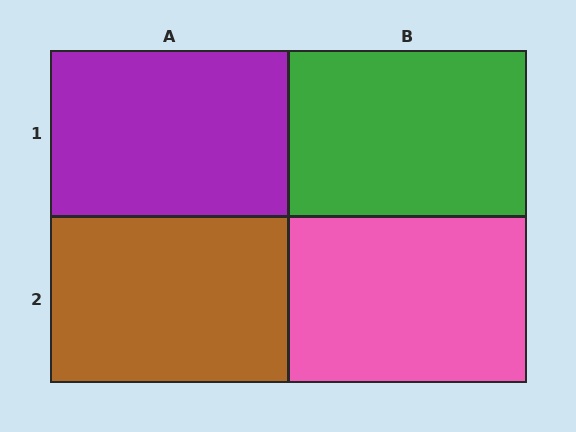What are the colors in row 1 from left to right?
Purple, green.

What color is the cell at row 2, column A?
Brown.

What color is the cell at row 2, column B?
Pink.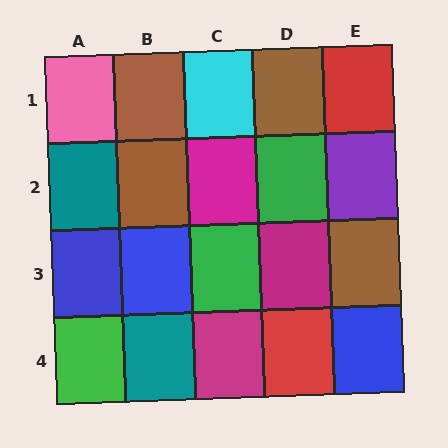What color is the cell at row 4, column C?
Magenta.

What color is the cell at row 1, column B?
Brown.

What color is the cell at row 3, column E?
Brown.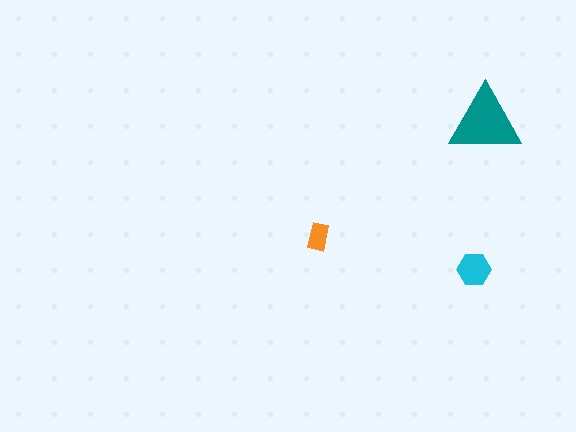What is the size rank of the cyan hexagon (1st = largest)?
2nd.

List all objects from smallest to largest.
The orange rectangle, the cyan hexagon, the teal triangle.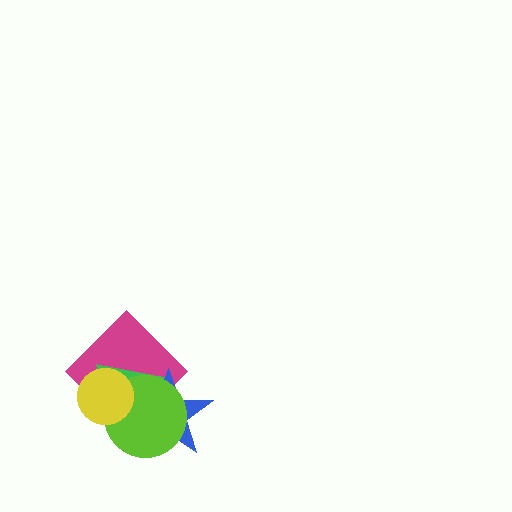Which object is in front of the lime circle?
The yellow circle is in front of the lime circle.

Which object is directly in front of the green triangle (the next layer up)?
The blue star is directly in front of the green triangle.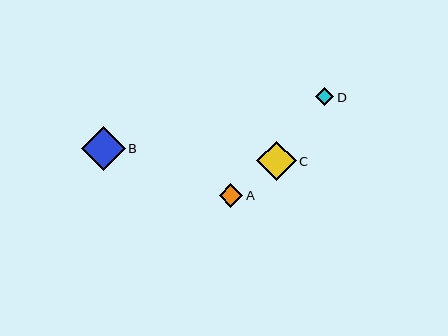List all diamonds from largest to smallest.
From largest to smallest: B, C, A, D.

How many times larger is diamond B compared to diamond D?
Diamond B is approximately 2.4 times the size of diamond D.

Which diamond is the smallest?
Diamond D is the smallest with a size of approximately 18 pixels.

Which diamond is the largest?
Diamond B is the largest with a size of approximately 44 pixels.